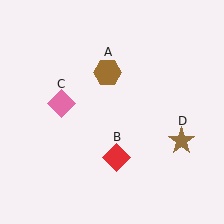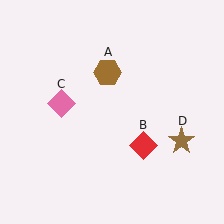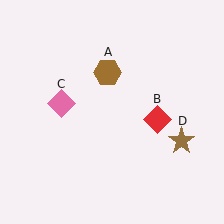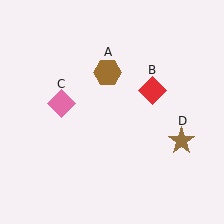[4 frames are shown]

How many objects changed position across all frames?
1 object changed position: red diamond (object B).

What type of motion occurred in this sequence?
The red diamond (object B) rotated counterclockwise around the center of the scene.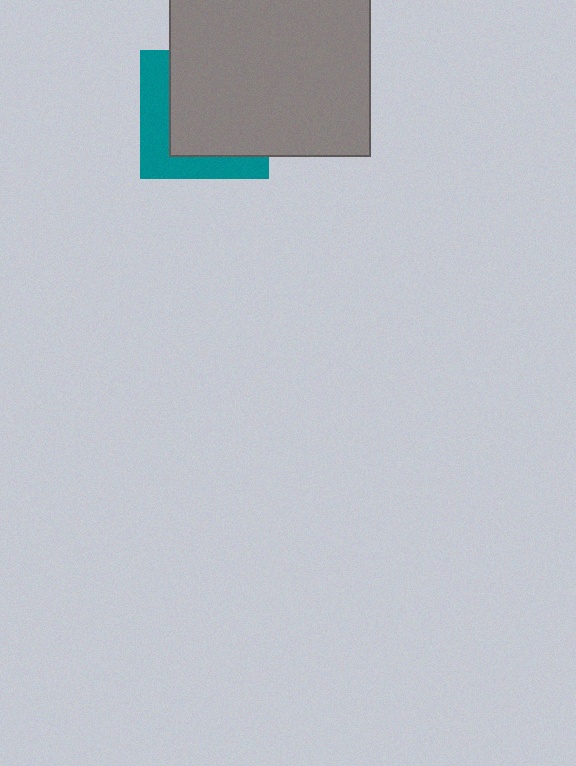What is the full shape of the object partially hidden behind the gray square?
The partially hidden object is a teal square.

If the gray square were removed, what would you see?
You would see the complete teal square.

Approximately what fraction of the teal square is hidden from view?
Roughly 64% of the teal square is hidden behind the gray square.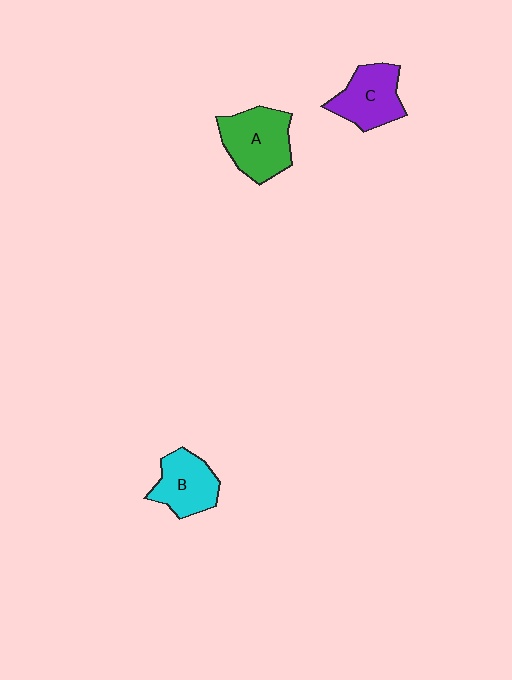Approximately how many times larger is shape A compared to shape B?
Approximately 1.3 times.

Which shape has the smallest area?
Shape B (cyan).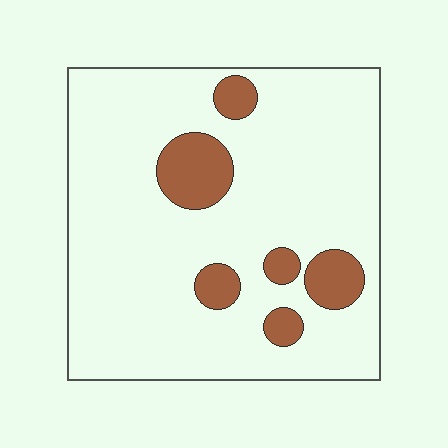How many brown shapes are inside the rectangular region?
6.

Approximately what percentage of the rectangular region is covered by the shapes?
Approximately 15%.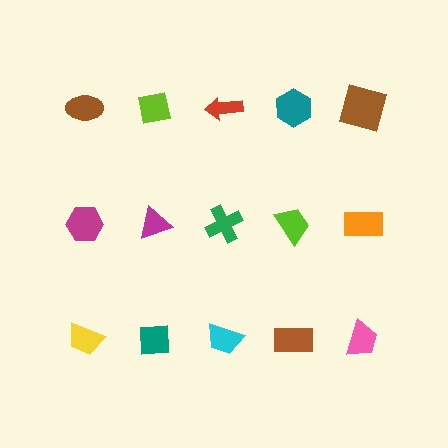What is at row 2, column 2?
A magenta triangle.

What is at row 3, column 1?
A yellow trapezoid.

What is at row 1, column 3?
A red arrow.